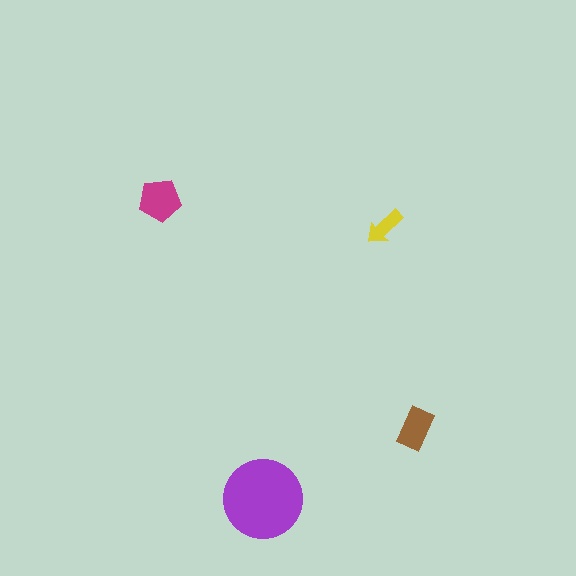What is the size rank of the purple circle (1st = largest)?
1st.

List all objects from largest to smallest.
The purple circle, the magenta pentagon, the brown rectangle, the yellow arrow.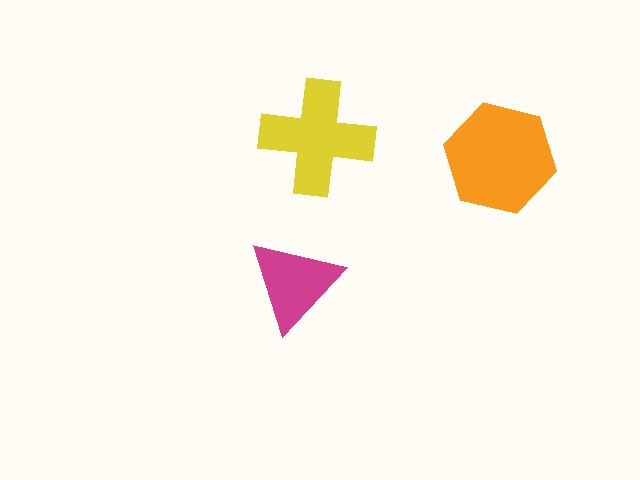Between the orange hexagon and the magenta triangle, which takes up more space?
The orange hexagon.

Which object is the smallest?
The magenta triangle.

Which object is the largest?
The orange hexagon.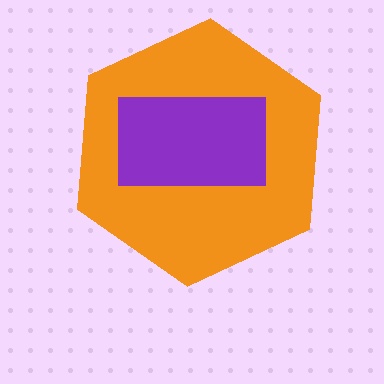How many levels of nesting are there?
2.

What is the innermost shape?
The purple rectangle.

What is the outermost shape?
The orange hexagon.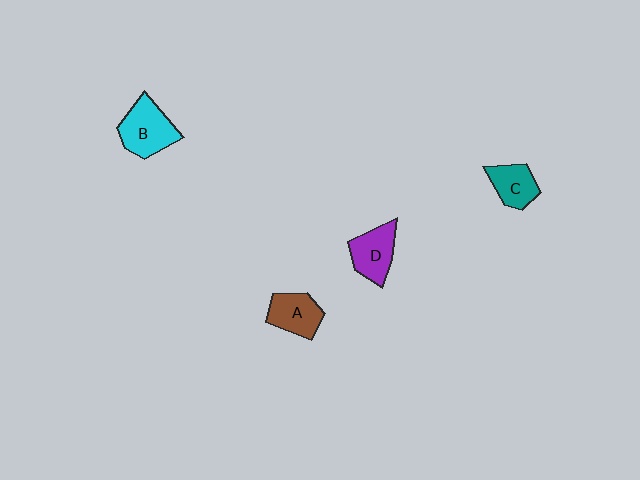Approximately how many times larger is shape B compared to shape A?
Approximately 1.3 times.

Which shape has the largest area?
Shape B (cyan).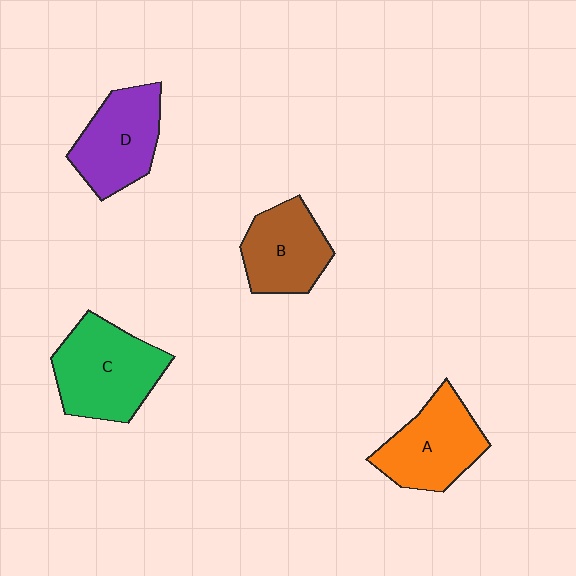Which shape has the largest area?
Shape C (green).